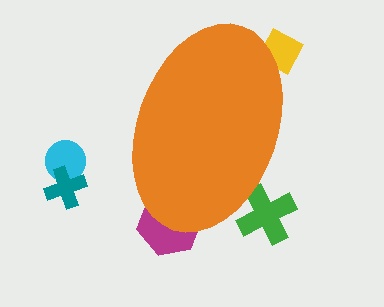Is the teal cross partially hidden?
No, the teal cross is fully visible.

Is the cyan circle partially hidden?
No, the cyan circle is fully visible.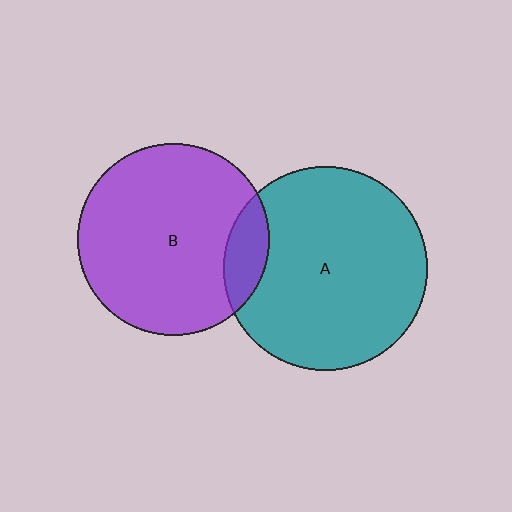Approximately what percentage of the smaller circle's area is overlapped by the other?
Approximately 15%.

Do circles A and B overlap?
Yes.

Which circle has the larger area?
Circle A (teal).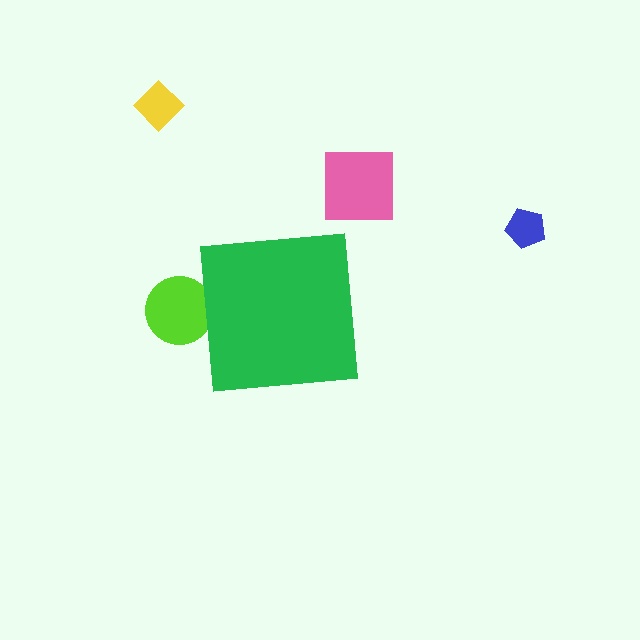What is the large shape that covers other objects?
A green square.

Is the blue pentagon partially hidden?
No, the blue pentagon is fully visible.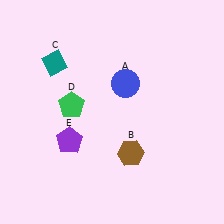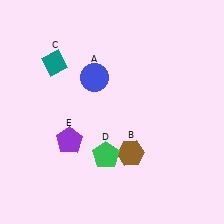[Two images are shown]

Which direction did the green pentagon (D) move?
The green pentagon (D) moved down.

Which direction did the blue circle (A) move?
The blue circle (A) moved left.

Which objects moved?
The objects that moved are: the blue circle (A), the green pentagon (D).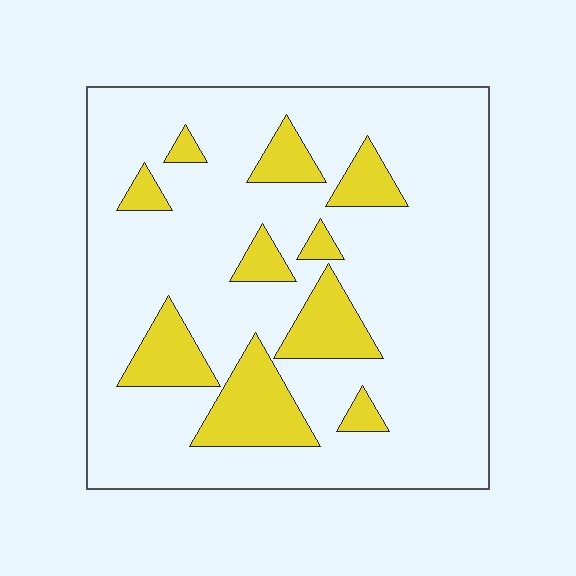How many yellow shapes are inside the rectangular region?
10.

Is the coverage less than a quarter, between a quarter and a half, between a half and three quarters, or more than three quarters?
Less than a quarter.